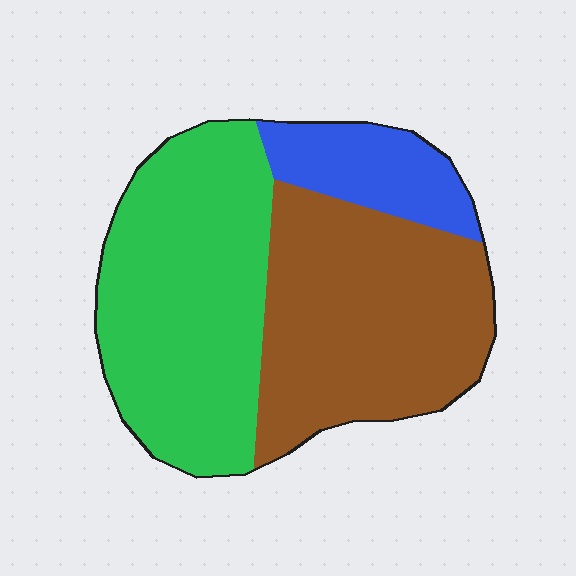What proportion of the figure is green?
Green covers around 45% of the figure.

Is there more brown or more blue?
Brown.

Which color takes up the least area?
Blue, at roughly 15%.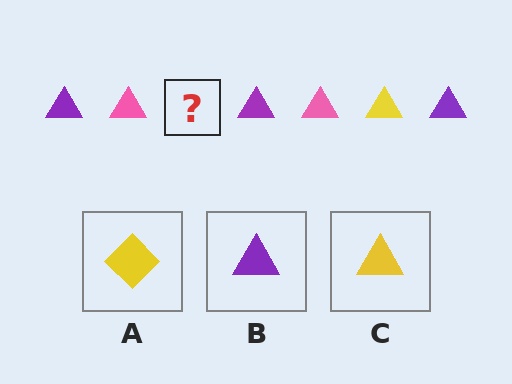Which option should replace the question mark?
Option C.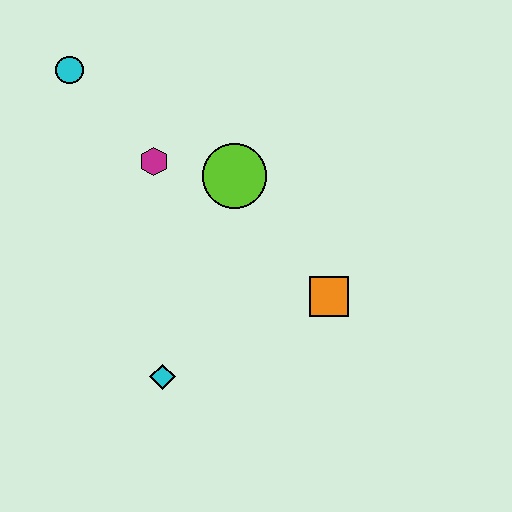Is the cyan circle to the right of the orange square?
No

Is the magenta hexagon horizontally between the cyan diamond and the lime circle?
No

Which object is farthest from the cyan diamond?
The cyan circle is farthest from the cyan diamond.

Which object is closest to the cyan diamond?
The orange square is closest to the cyan diamond.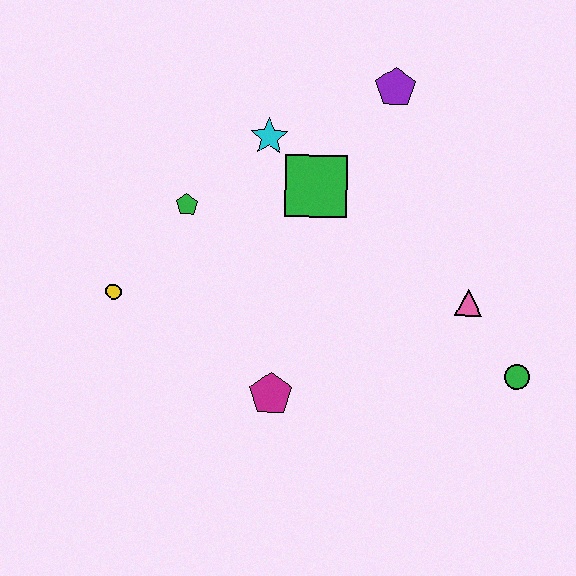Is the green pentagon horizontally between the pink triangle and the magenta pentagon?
No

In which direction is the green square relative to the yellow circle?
The green square is to the right of the yellow circle.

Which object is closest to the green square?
The cyan star is closest to the green square.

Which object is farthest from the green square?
The green circle is farthest from the green square.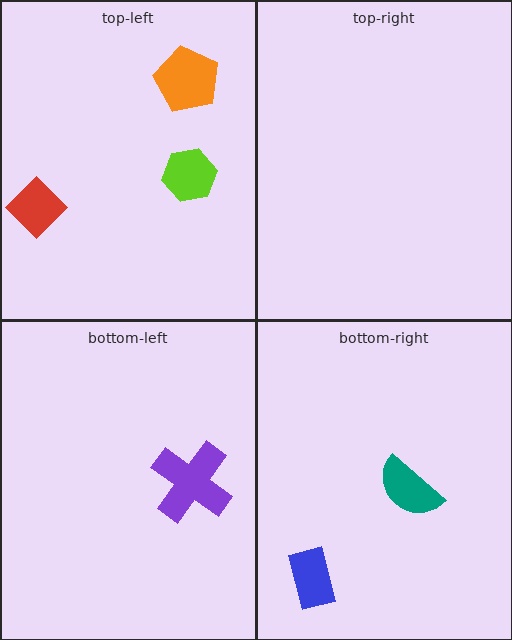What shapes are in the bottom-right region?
The blue rectangle, the teal semicircle.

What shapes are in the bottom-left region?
The purple cross.